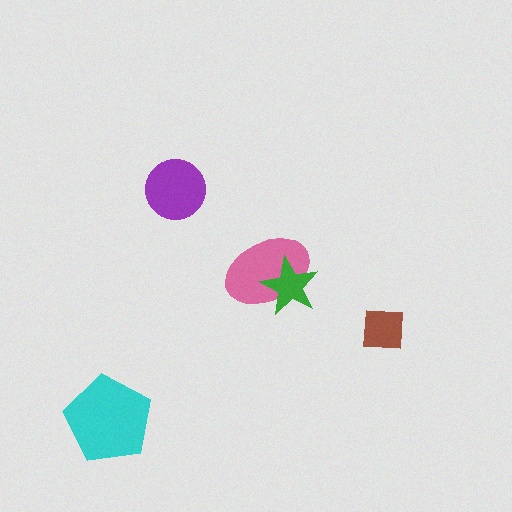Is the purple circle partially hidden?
No, no other shape covers it.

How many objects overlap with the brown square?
0 objects overlap with the brown square.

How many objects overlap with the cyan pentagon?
0 objects overlap with the cyan pentagon.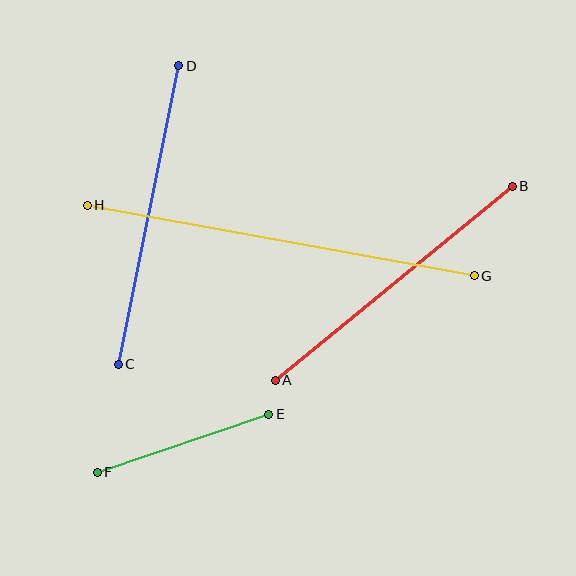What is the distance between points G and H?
The distance is approximately 393 pixels.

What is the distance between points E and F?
The distance is approximately 181 pixels.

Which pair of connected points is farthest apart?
Points G and H are farthest apart.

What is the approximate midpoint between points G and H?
The midpoint is at approximately (281, 241) pixels.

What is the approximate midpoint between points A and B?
The midpoint is at approximately (394, 283) pixels.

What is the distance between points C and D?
The distance is approximately 305 pixels.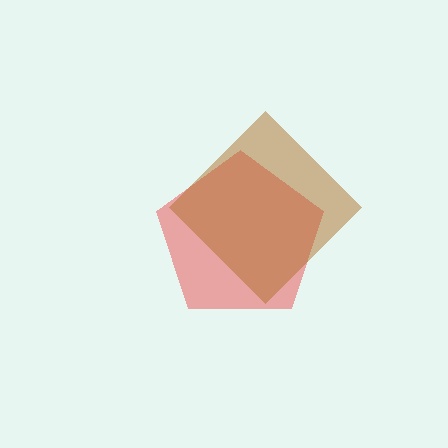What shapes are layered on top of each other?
The layered shapes are: a red pentagon, a brown diamond.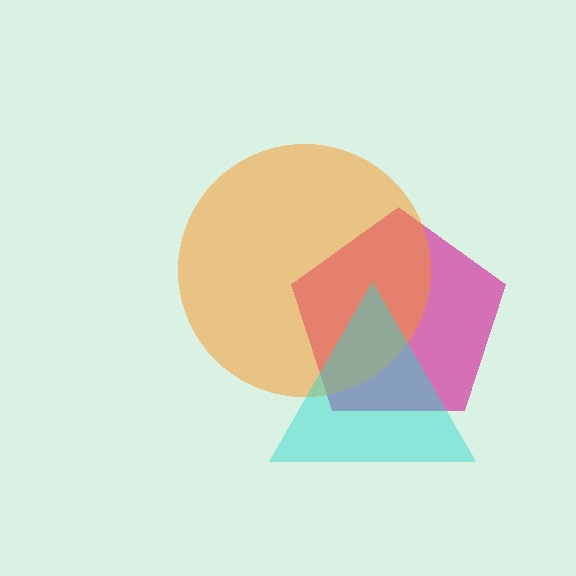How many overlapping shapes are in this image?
There are 3 overlapping shapes in the image.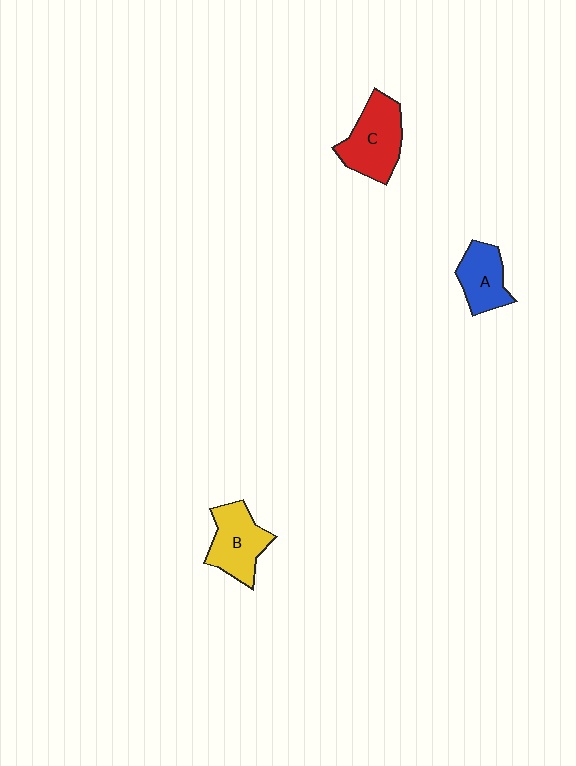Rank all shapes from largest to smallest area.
From largest to smallest: C (red), B (yellow), A (blue).